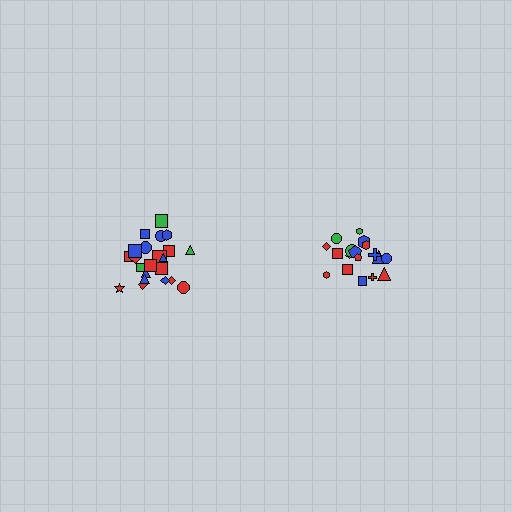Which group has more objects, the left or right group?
The left group.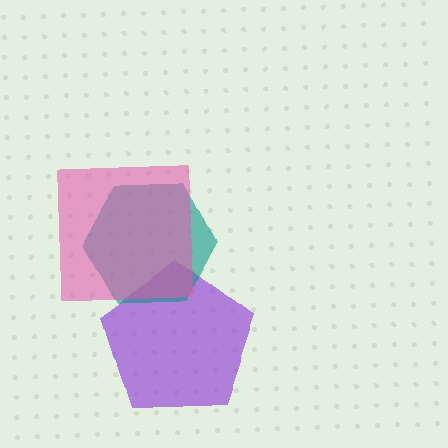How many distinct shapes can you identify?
There are 3 distinct shapes: a purple pentagon, a teal hexagon, a pink square.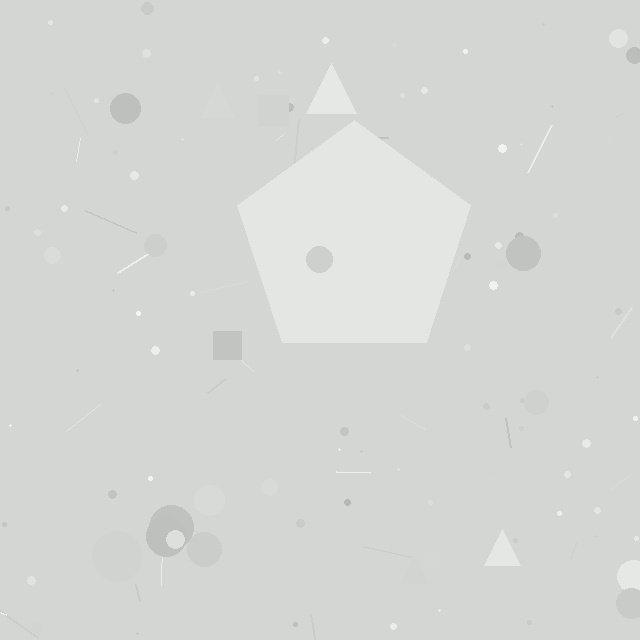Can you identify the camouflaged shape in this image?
The camouflaged shape is a pentagon.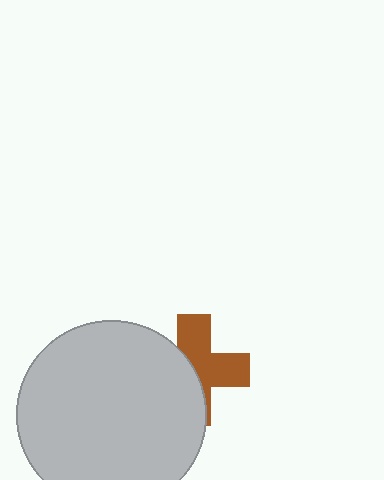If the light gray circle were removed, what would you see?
You would see the complete brown cross.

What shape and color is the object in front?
The object in front is a light gray circle.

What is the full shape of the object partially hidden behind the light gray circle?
The partially hidden object is a brown cross.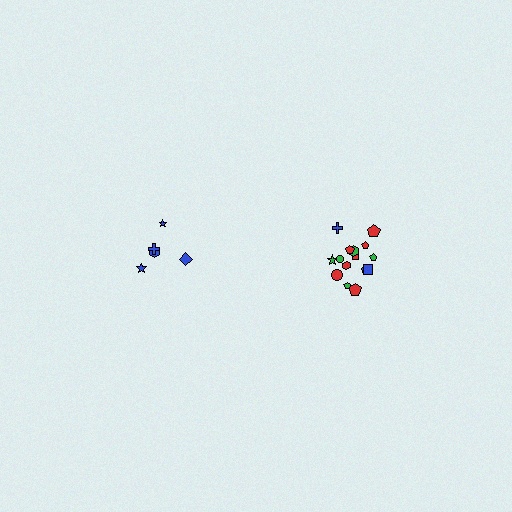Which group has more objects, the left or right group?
The right group.